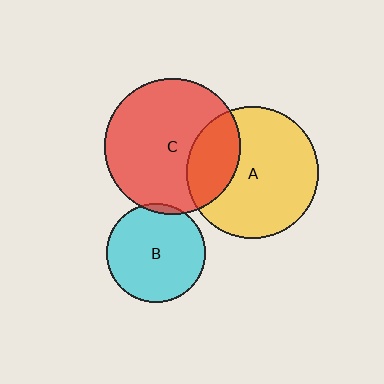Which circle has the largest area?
Circle C (red).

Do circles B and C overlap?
Yes.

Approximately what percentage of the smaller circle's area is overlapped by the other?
Approximately 5%.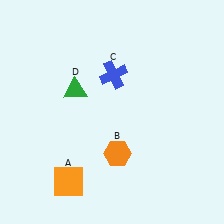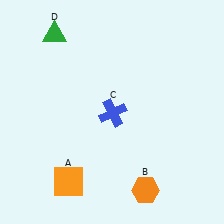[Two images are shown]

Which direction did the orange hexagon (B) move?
The orange hexagon (B) moved down.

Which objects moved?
The objects that moved are: the orange hexagon (B), the blue cross (C), the green triangle (D).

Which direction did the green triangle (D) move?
The green triangle (D) moved up.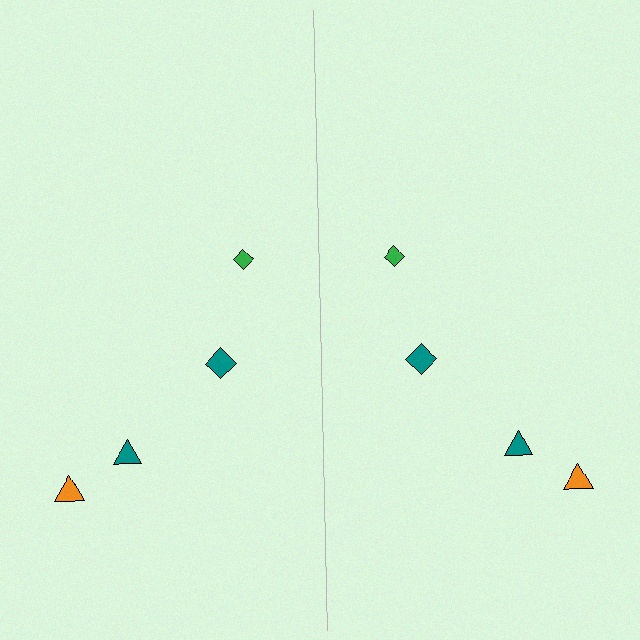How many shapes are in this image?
There are 8 shapes in this image.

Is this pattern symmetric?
Yes, this pattern has bilateral (reflection) symmetry.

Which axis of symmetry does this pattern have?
The pattern has a vertical axis of symmetry running through the center of the image.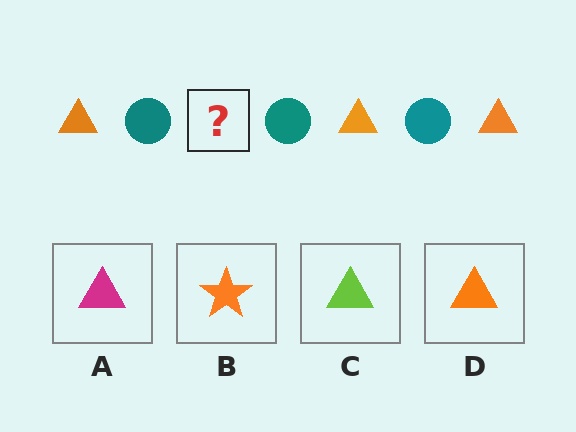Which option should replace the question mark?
Option D.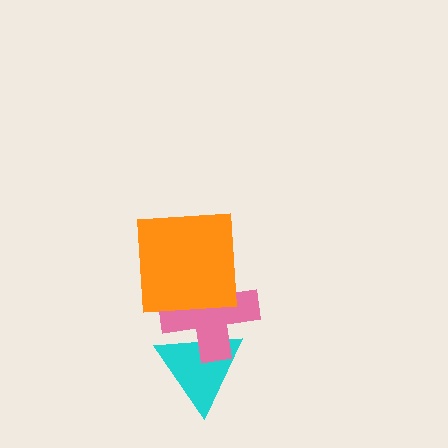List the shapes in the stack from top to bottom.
From top to bottom: the orange square, the pink cross, the cyan triangle.